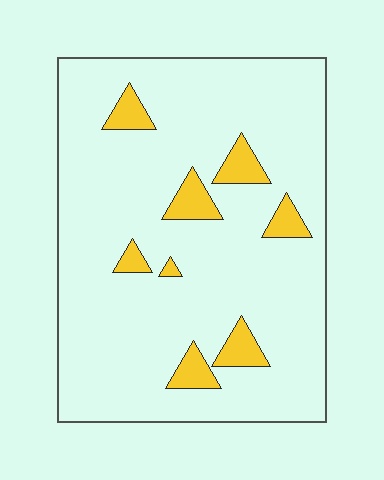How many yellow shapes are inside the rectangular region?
8.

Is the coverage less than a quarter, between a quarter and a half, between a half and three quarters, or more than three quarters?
Less than a quarter.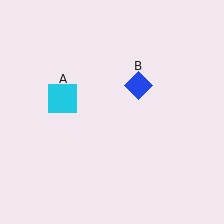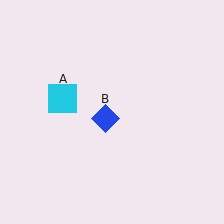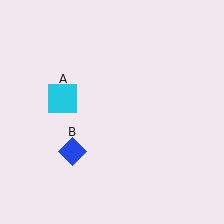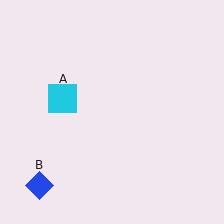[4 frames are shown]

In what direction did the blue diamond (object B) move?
The blue diamond (object B) moved down and to the left.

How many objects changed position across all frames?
1 object changed position: blue diamond (object B).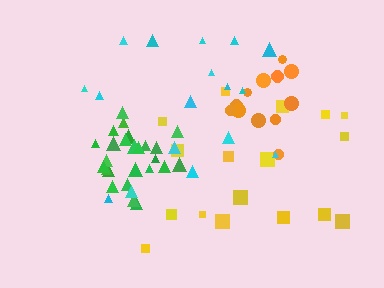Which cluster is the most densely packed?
Green.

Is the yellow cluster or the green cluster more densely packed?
Green.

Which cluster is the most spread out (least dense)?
Yellow.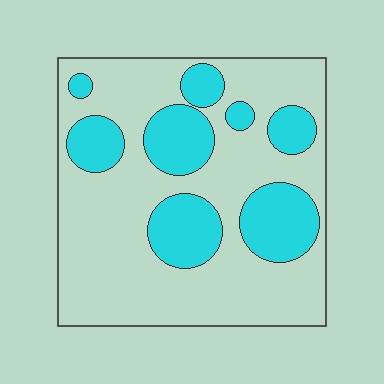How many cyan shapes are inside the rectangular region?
8.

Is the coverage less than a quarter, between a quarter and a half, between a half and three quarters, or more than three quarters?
Between a quarter and a half.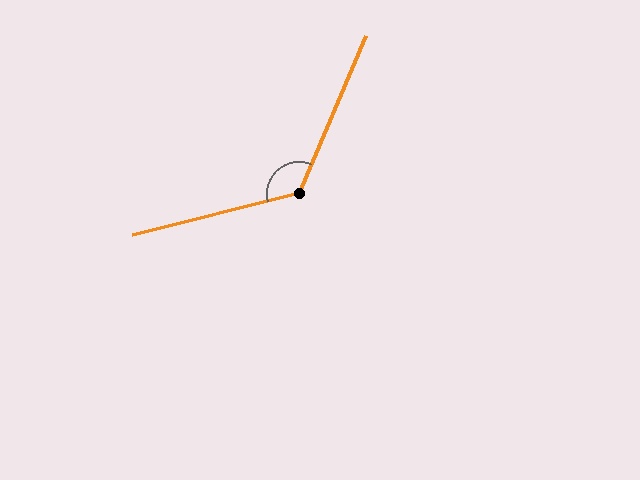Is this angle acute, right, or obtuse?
It is obtuse.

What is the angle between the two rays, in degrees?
Approximately 127 degrees.